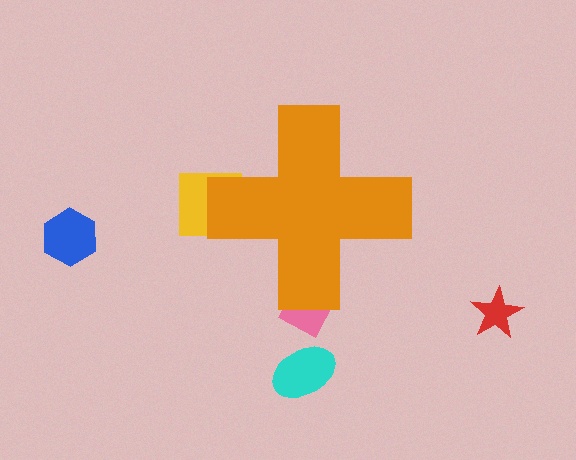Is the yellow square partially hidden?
Yes, the yellow square is partially hidden behind the orange cross.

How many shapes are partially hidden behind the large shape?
2 shapes are partially hidden.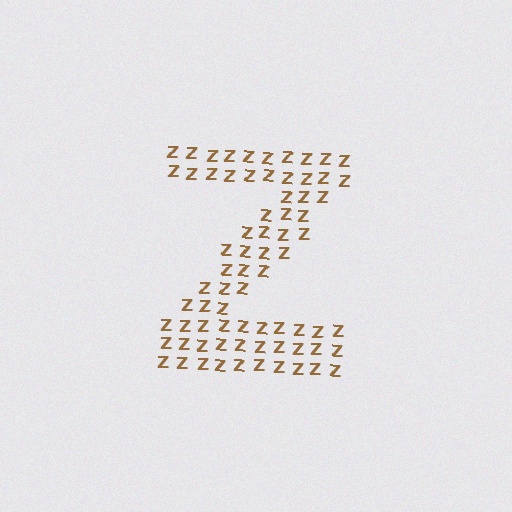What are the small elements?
The small elements are letter Z's.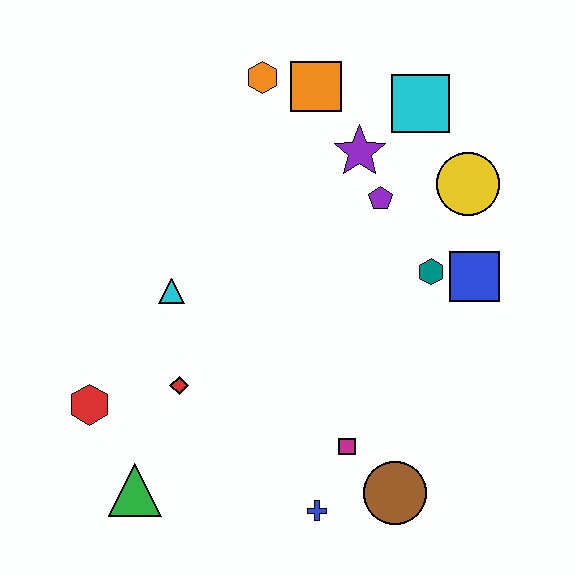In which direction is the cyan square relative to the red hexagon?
The cyan square is to the right of the red hexagon.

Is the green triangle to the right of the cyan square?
No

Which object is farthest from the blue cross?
The orange hexagon is farthest from the blue cross.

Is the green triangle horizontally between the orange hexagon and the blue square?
No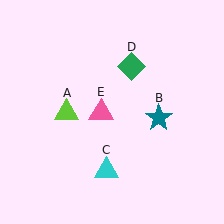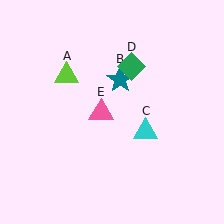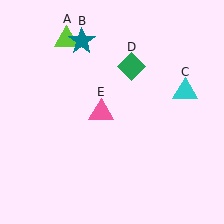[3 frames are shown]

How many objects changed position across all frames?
3 objects changed position: lime triangle (object A), teal star (object B), cyan triangle (object C).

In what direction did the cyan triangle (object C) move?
The cyan triangle (object C) moved up and to the right.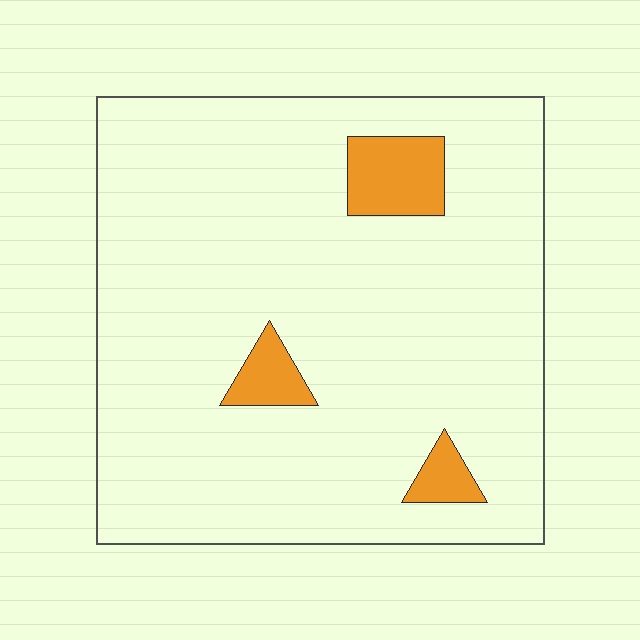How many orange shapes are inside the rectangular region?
3.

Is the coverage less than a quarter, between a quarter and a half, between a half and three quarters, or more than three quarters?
Less than a quarter.